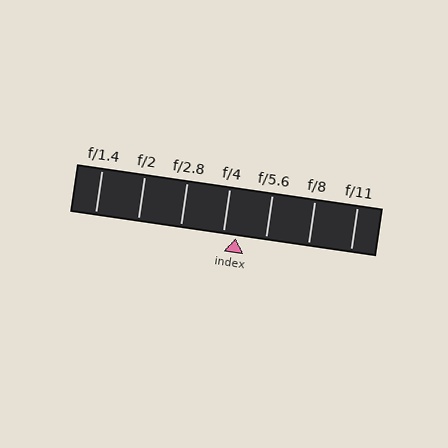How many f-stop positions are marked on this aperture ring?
There are 7 f-stop positions marked.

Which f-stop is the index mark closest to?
The index mark is closest to f/4.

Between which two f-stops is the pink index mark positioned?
The index mark is between f/4 and f/5.6.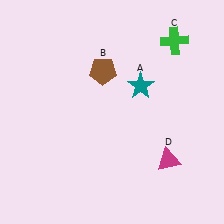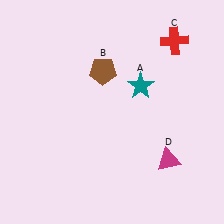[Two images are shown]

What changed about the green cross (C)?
In Image 1, C is green. In Image 2, it changed to red.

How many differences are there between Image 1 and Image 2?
There is 1 difference between the two images.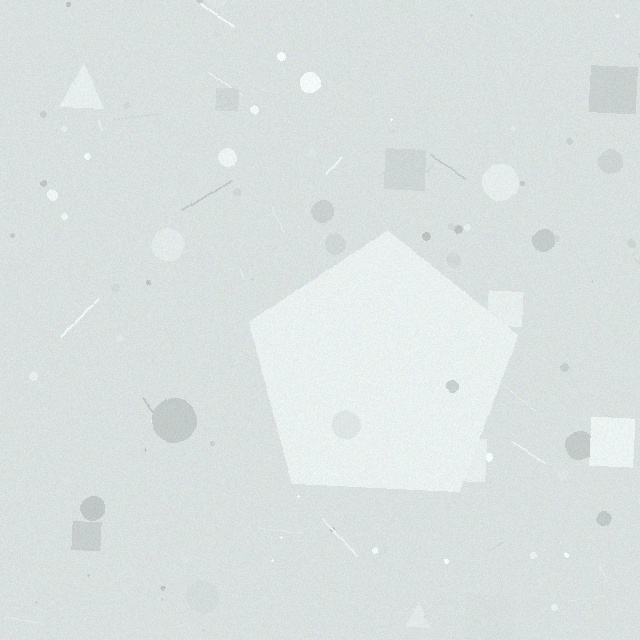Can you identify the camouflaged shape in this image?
The camouflaged shape is a pentagon.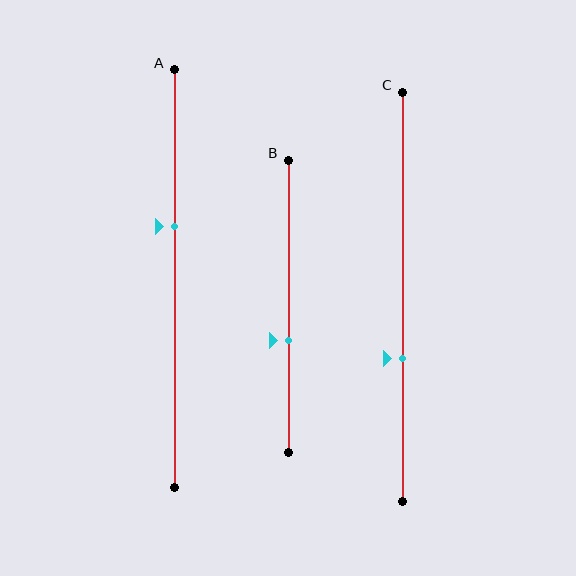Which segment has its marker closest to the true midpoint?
Segment B has its marker closest to the true midpoint.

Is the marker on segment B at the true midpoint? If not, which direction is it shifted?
No, the marker on segment B is shifted downward by about 12% of the segment length.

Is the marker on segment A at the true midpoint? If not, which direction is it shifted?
No, the marker on segment A is shifted upward by about 12% of the segment length.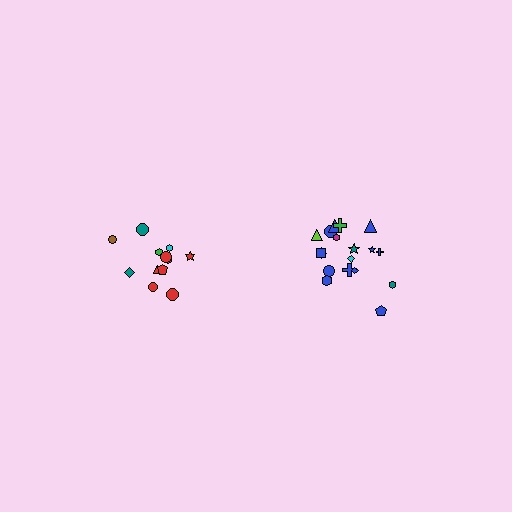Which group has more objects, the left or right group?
The right group.